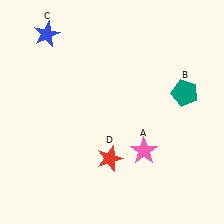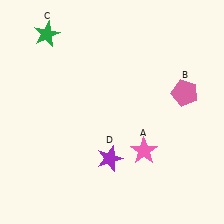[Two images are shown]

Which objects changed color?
B changed from teal to pink. C changed from blue to green. D changed from red to purple.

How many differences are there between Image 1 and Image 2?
There are 3 differences between the two images.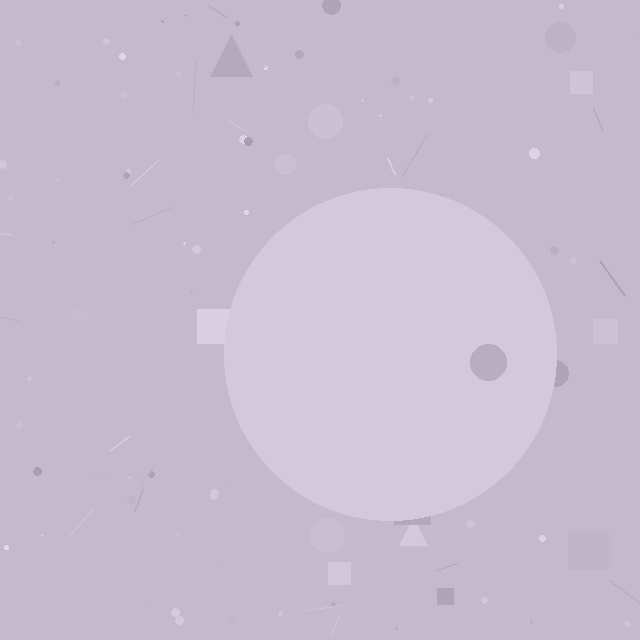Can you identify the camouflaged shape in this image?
The camouflaged shape is a circle.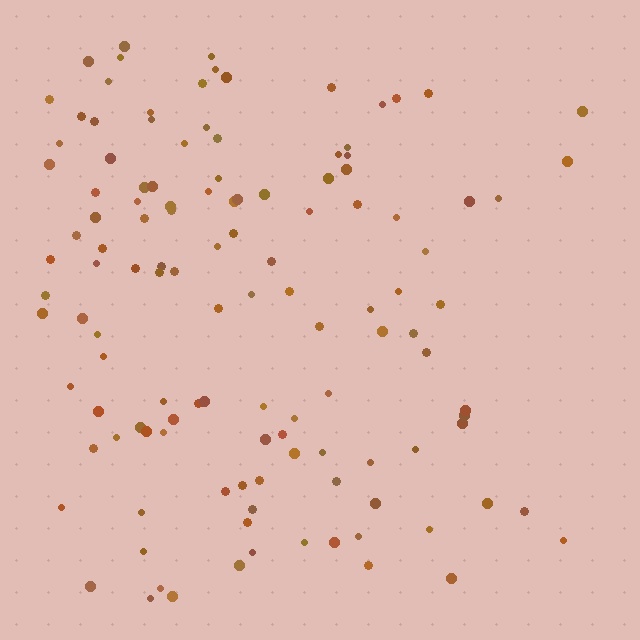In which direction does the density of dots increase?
From right to left, with the left side densest.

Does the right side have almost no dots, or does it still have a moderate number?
Still a moderate number, just noticeably fewer than the left.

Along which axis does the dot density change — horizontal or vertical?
Horizontal.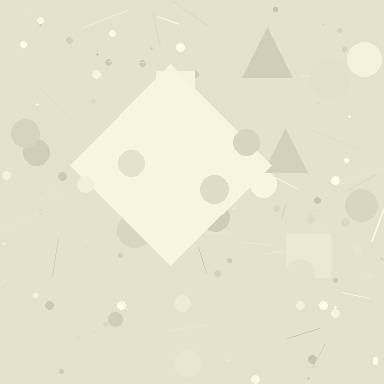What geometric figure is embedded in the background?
A diamond is embedded in the background.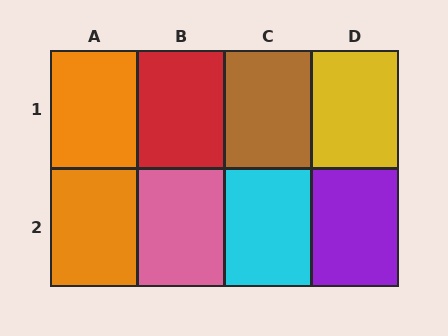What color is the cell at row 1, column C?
Brown.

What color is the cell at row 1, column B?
Red.